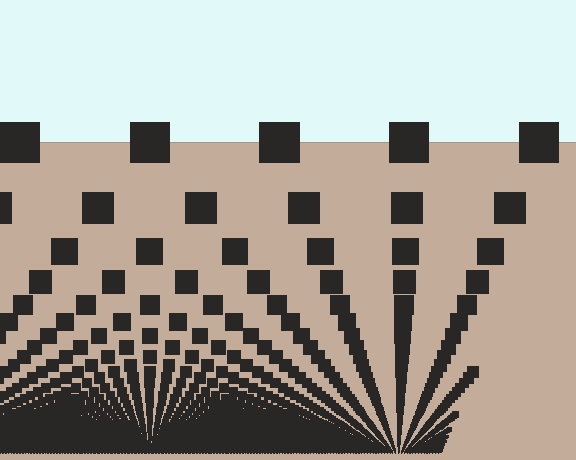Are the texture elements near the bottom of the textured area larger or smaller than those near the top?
Smaller. The gradient is inverted — elements near the bottom are smaller and denser.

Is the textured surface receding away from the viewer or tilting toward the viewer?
The surface appears to tilt toward the viewer. Texture elements get larger and sparser toward the top.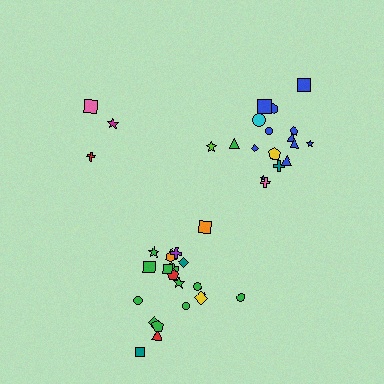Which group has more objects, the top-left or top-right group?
The top-right group.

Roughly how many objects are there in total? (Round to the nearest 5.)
Roughly 45 objects in total.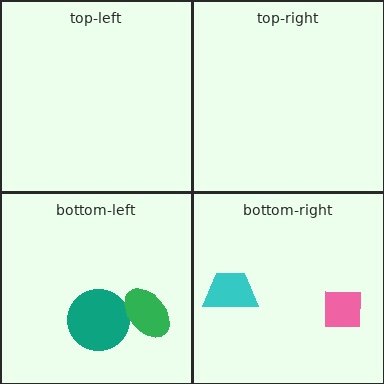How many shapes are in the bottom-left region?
2.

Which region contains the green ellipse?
The bottom-left region.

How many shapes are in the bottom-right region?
2.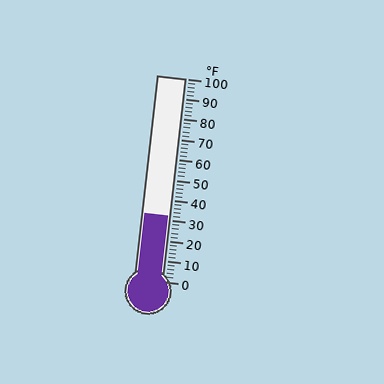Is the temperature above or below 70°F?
The temperature is below 70°F.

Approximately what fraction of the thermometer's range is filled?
The thermometer is filled to approximately 30% of its range.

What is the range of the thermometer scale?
The thermometer scale ranges from 0°F to 100°F.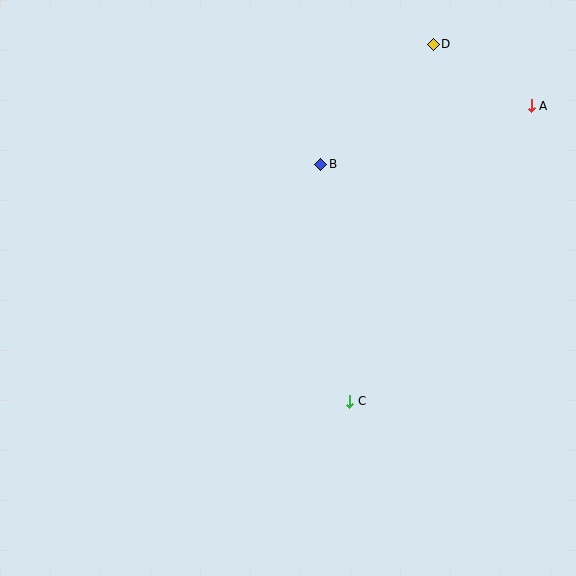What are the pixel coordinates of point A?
Point A is at (531, 106).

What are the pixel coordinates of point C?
Point C is at (350, 401).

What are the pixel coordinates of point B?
Point B is at (321, 164).